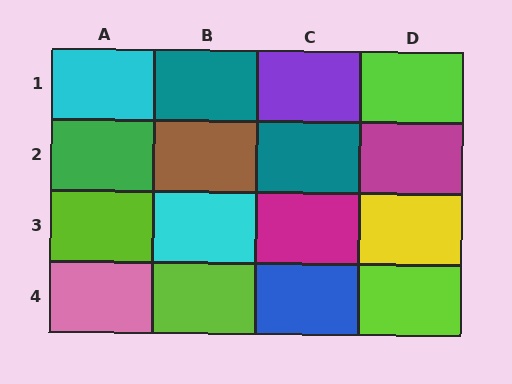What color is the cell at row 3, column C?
Magenta.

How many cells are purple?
1 cell is purple.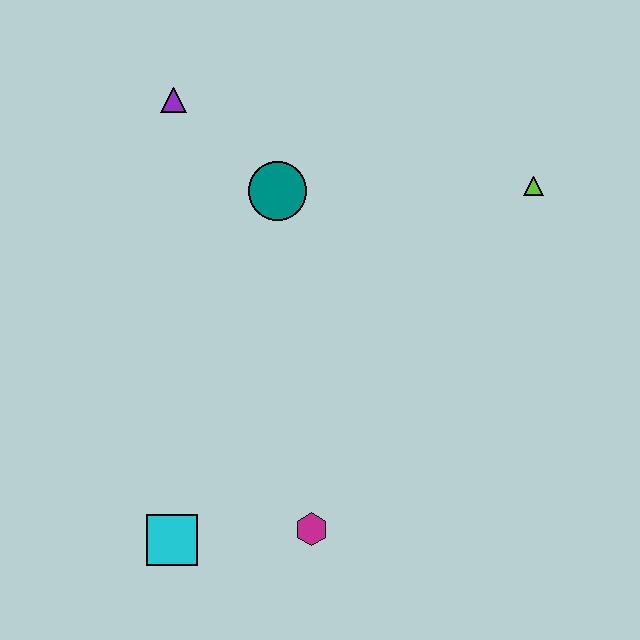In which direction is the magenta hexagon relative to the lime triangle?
The magenta hexagon is below the lime triangle.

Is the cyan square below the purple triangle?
Yes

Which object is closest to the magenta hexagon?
The cyan square is closest to the magenta hexagon.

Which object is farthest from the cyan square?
The lime triangle is farthest from the cyan square.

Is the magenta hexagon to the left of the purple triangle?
No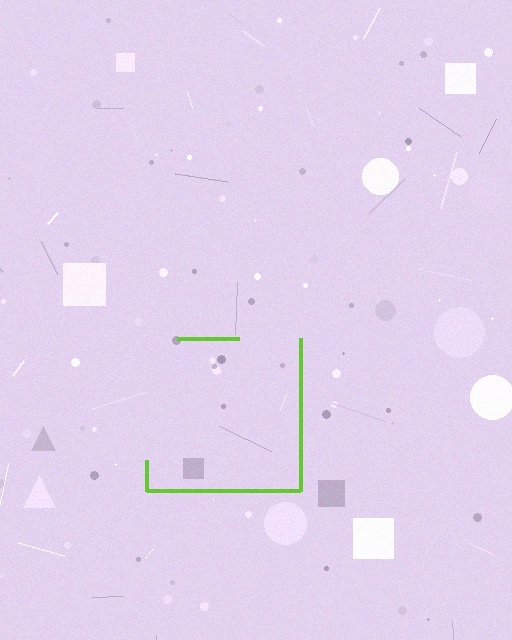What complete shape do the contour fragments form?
The contour fragments form a square.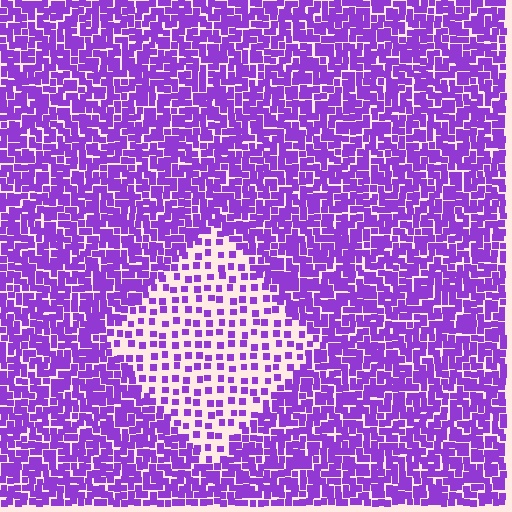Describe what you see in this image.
The image contains small purple elements arranged at two different densities. A diamond-shaped region is visible where the elements are less densely packed than the surrounding area.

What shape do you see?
I see a diamond.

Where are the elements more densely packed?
The elements are more densely packed outside the diamond boundary.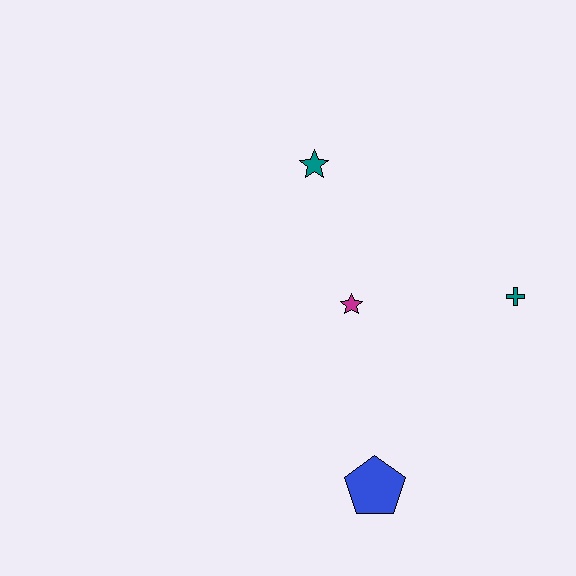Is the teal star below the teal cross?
No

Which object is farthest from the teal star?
The blue pentagon is farthest from the teal star.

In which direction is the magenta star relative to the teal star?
The magenta star is below the teal star.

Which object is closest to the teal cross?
The magenta star is closest to the teal cross.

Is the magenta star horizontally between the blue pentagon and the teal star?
Yes